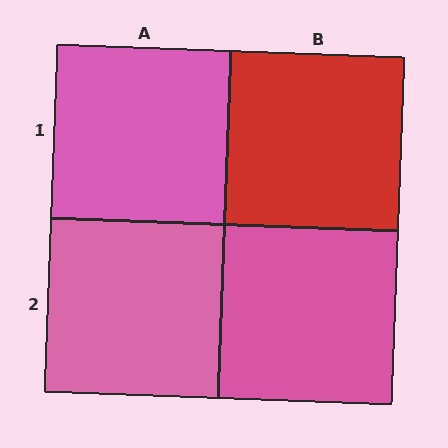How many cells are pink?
3 cells are pink.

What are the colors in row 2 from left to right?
Pink, pink.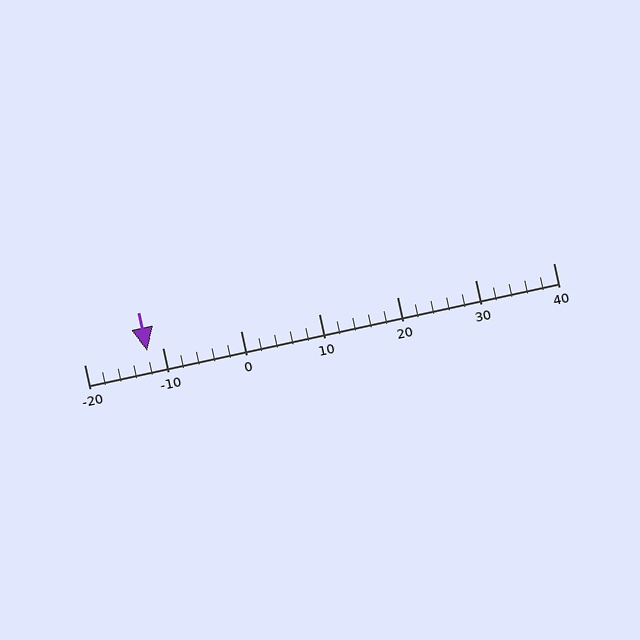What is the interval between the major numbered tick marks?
The major tick marks are spaced 10 units apart.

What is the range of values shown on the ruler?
The ruler shows values from -20 to 40.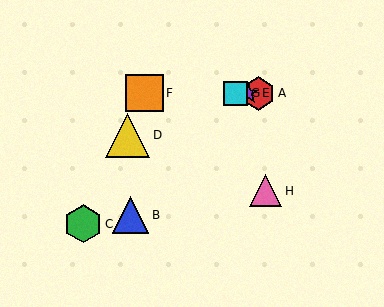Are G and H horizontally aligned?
No, G is at y≈93 and H is at y≈191.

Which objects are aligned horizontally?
Objects A, E, F, G are aligned horizontally.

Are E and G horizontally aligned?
Yes, both are at y≈93.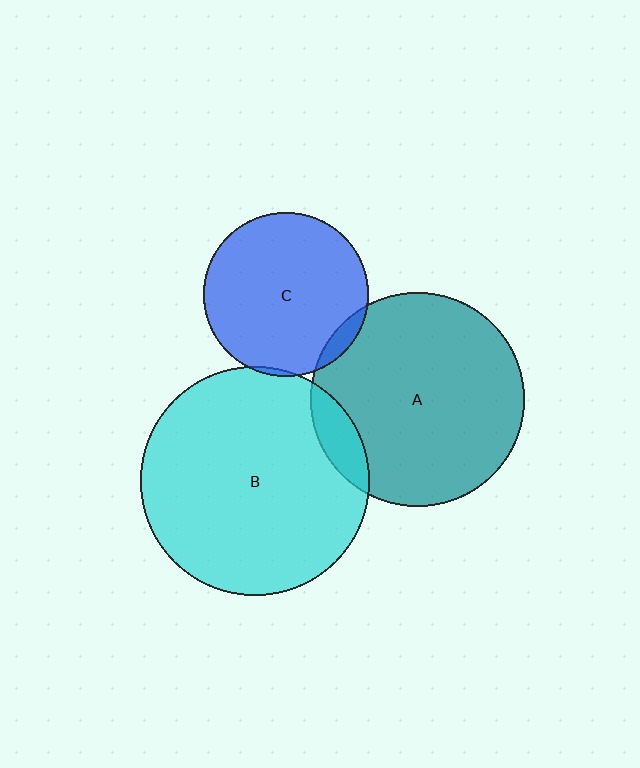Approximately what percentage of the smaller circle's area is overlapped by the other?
Approximately 5%.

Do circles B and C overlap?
Yes.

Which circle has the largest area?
Circle B (cyan).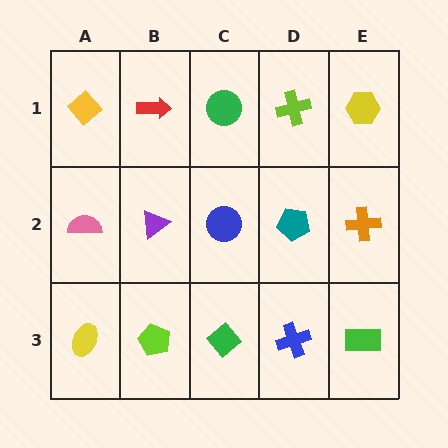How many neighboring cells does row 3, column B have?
3.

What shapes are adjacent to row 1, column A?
A pink semicircle (row 2, column A), a red arrow (row 1, column B).